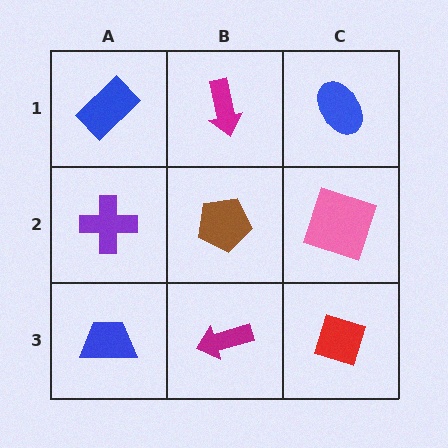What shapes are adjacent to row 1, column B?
A brown pentagon (row 2, column B), a blue rectangle (row 1, column A), a blue ellipse (row 1, column C).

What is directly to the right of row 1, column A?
A magenta arrow.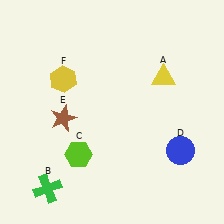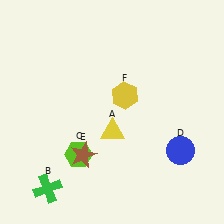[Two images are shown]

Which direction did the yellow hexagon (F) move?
The yellow hexagon (F) moved right.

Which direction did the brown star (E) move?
The brown star (E) moved down.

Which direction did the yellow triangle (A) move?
The yellow triangle (A) moved down.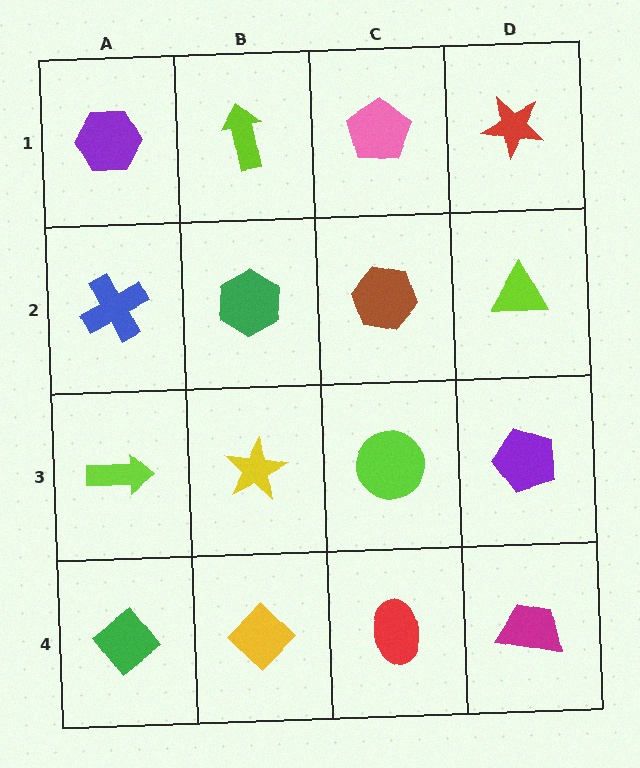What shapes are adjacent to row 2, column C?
A pink pentagon (row 1, column C), a lime circle (row 3, column C), a green hexagon (row 2, column B), a lime triangle (row 2, column D).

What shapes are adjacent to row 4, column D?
A purple pentagon (row 3, column D), a red ellipse (row 4, column C).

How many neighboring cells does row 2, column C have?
4.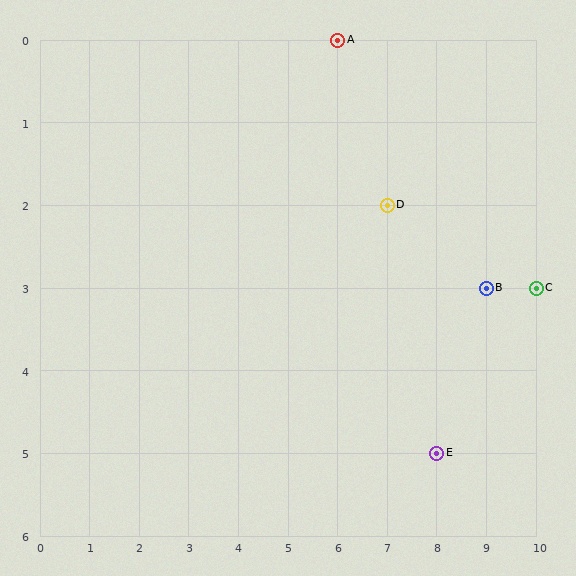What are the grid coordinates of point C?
Point C is at grid coordinates (10, 3).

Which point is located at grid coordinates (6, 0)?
Point A is at (6, 0).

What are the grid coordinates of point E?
Point E is at grid coordinates (8, 5).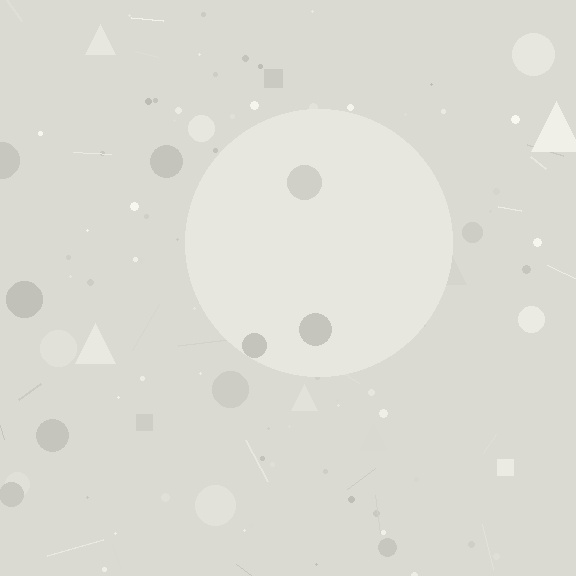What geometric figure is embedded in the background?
A circle is embedded in the background.